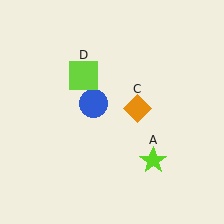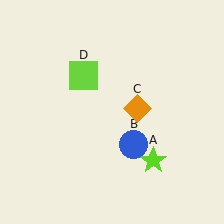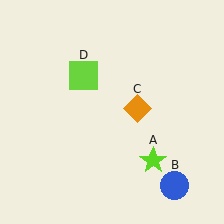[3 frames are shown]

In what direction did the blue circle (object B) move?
The blue circle (object B) moved down and to the right.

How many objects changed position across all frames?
1 object changed position: blue circle (object B).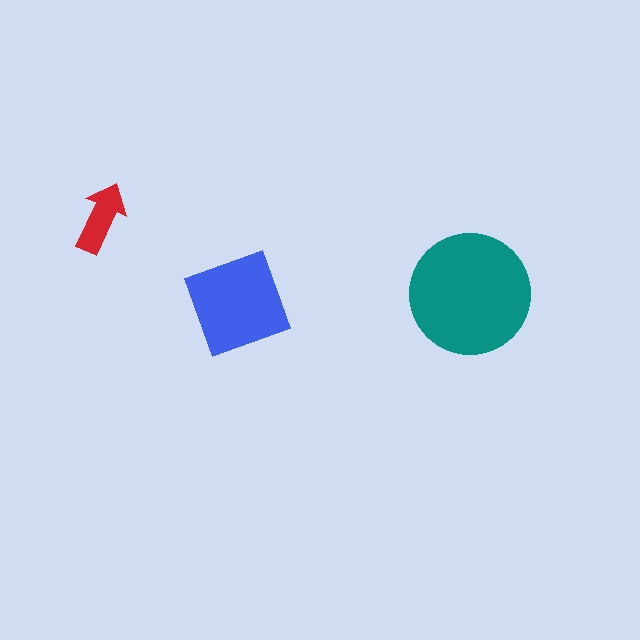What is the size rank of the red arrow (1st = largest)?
3rd.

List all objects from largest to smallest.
The teal circle, the blue square, the red arrow.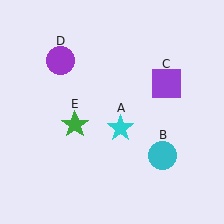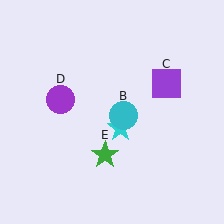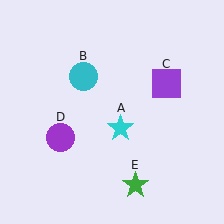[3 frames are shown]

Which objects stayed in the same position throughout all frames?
Cyan star (object A) and purple square (object C) remained stationary.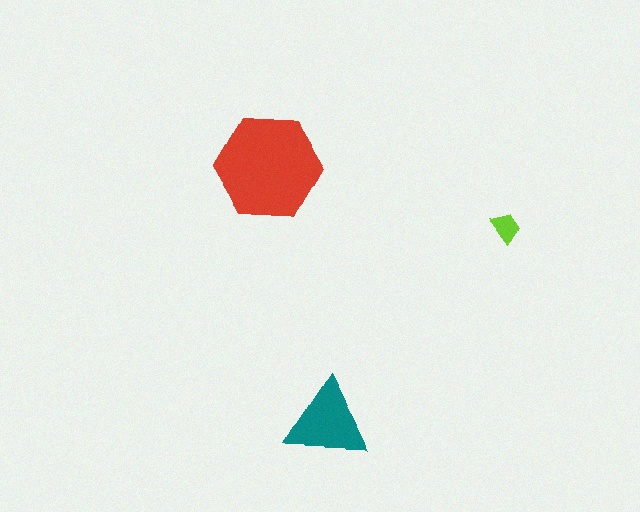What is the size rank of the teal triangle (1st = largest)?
2nd.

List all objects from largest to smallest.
The red hexagon, the teal triangle, the lime trapezoid.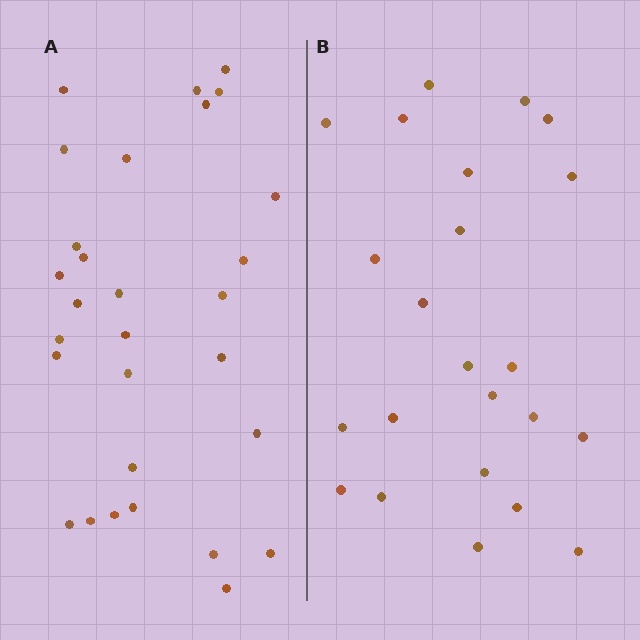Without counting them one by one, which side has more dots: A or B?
Region A (the left region) has more dots.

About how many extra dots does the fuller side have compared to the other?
Region A has about 6 more dots than region B.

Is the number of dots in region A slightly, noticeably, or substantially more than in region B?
Region A has noticeably more, but not dramatically so. The ratio is roughly 1.3 to 1.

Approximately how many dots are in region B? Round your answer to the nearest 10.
About 20 dots. (The exact count is 23, which rounds to 20.)